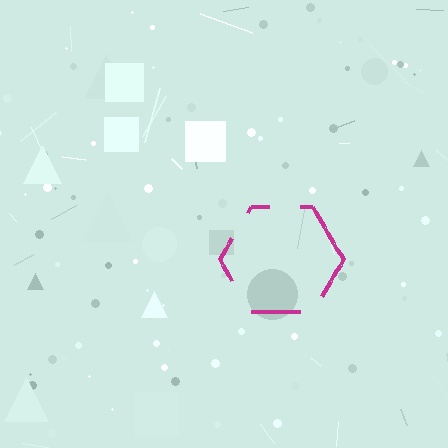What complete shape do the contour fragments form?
The contour fragments form a hexagon.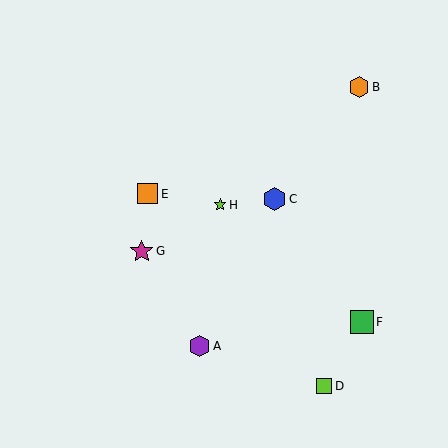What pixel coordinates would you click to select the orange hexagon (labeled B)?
Click at (359, 87) to select the orange hexagon B.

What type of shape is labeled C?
Shape C is a blue hexagon.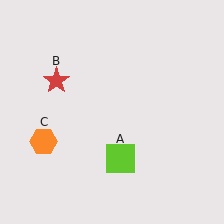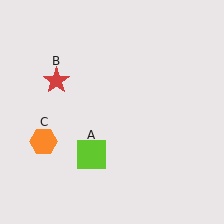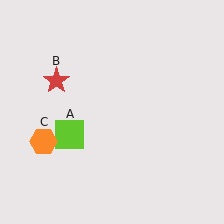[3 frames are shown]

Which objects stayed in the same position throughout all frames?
Red star (object B) and orange hexagon (object C) remained stationary.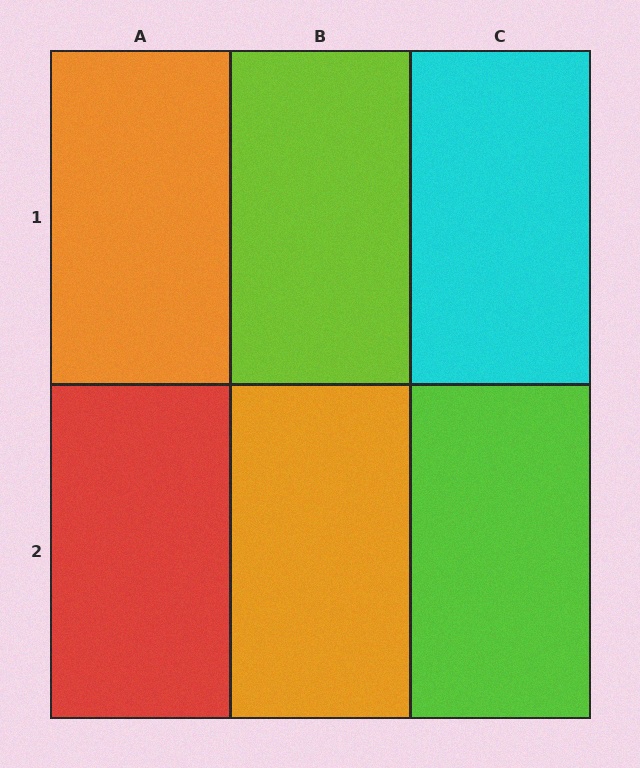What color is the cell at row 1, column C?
Cyan.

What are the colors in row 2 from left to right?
Red, orange, lime.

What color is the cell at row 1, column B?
Lime.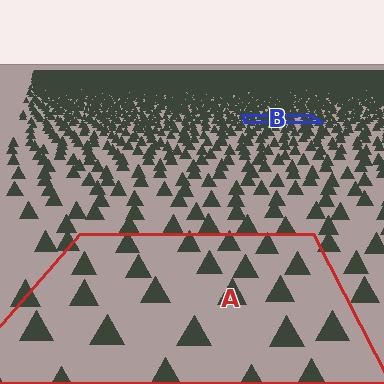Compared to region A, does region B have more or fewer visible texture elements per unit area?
Region B has more texture elements per unit area — they are packed more densely because it is farther away.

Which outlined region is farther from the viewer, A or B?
Region B is farther from the viewer — the texture elements inside it appear smaller and more densely packed.